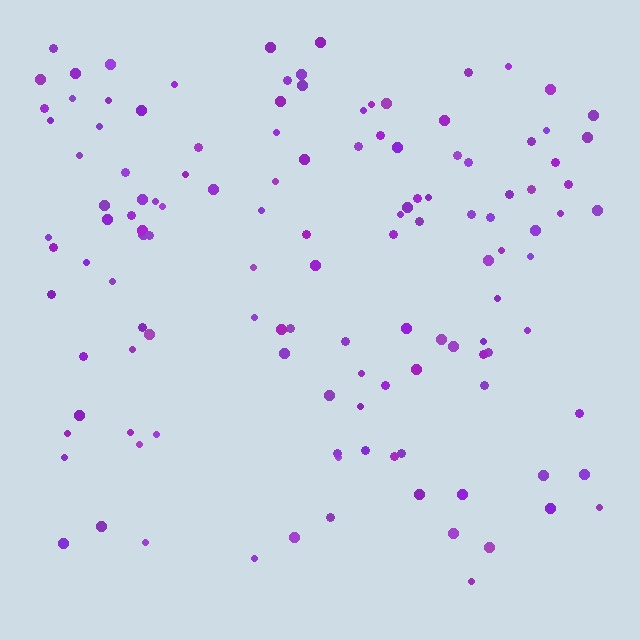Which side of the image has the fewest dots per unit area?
The bottom.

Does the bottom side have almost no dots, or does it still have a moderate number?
Still a moderate number, just noticeably fewer than the top.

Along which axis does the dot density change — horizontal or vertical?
Vertical.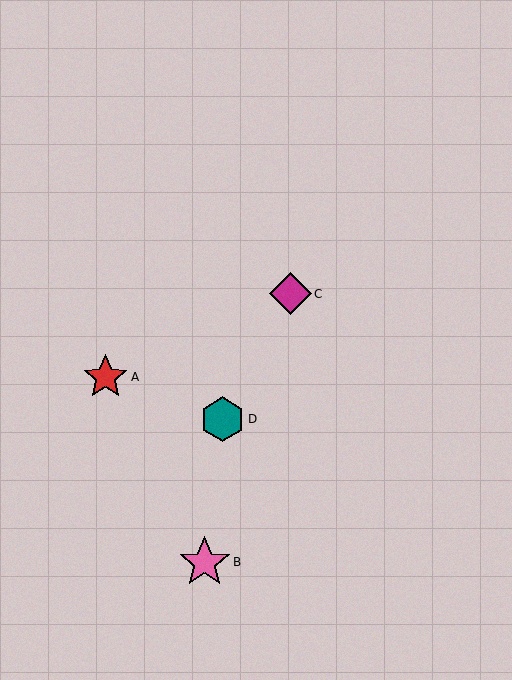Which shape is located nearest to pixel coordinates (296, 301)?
The magenta diamond (labeled C) at (290, 294) is nearest to that location.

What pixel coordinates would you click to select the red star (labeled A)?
Click at (105, 377) to select the red star A.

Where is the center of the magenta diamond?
The center of the magenta diamond is at (290, 294).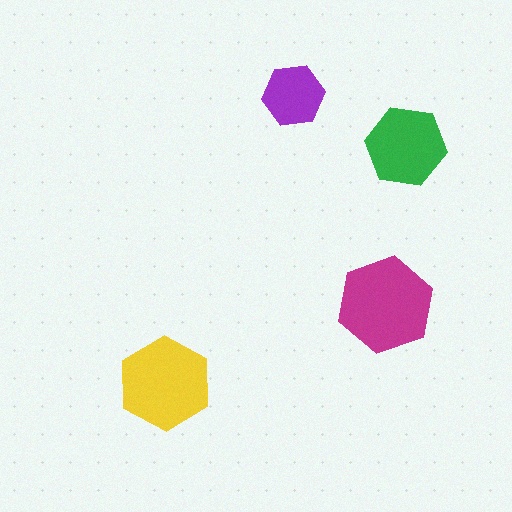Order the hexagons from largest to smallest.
the magenta one, the yellow one, the green one, the purple one.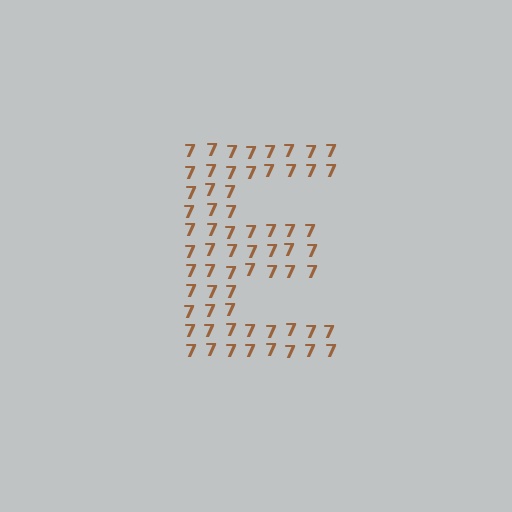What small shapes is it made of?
It is made of small digit 7's.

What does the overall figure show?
The overall figure shows the letter E.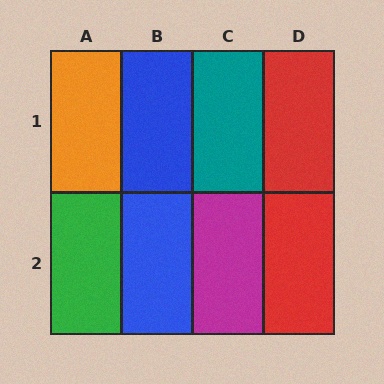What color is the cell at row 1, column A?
Orange.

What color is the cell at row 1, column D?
Red.